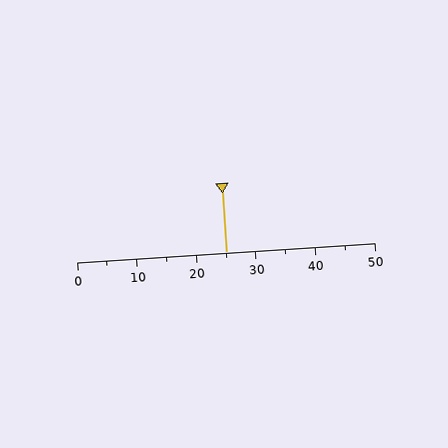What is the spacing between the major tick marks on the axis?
The major ticks are spaced 10 apart.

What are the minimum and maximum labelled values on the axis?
The axis runs from 0 to 50.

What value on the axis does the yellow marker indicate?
The marker indicates approximately 25.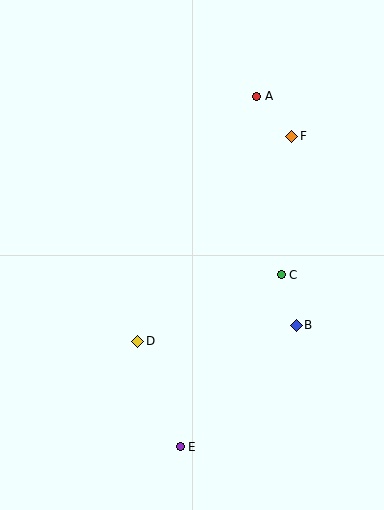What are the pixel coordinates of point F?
Point F is at (292, 136).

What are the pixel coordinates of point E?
Point E is at (180, 447).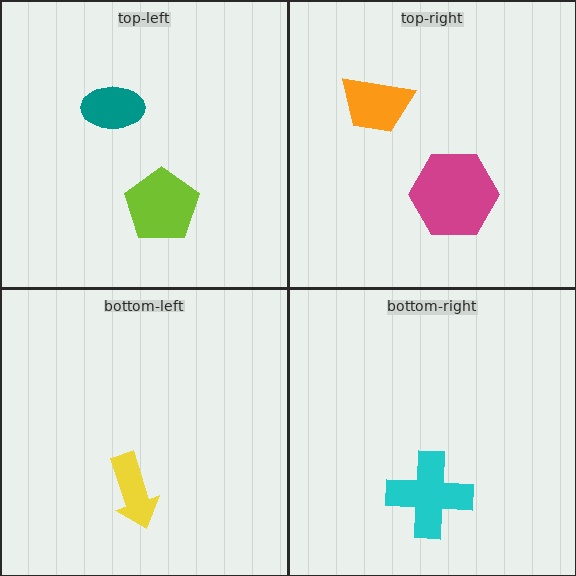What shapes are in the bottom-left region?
The yellow arrow.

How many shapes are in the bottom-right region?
1.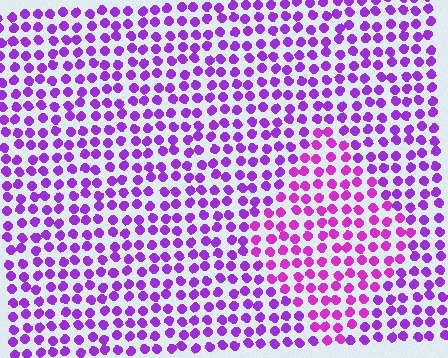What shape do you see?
I see a diamond.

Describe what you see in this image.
The image is filled with small purple elements in a uniform arrangement. A diamond-shaped region is visible where the elements are tinted to a slightly different hue, forming a subtle color boundary.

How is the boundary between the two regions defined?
The boundary is defined purely by a slight shift in hue (about 25 degrees). Spacing, size, and orientation are identical on both sides.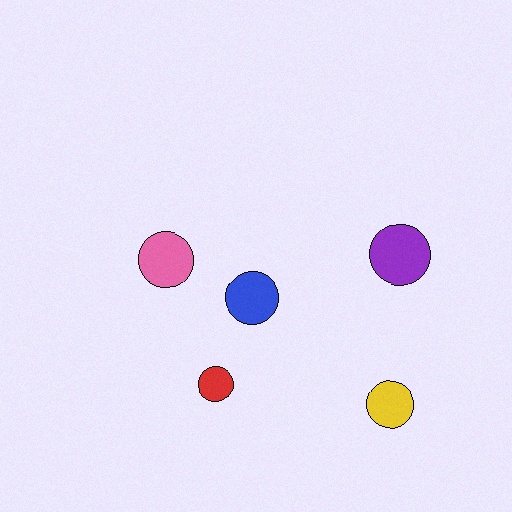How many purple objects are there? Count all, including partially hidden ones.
There is 1 purple object.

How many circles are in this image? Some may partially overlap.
There are 5 circles.